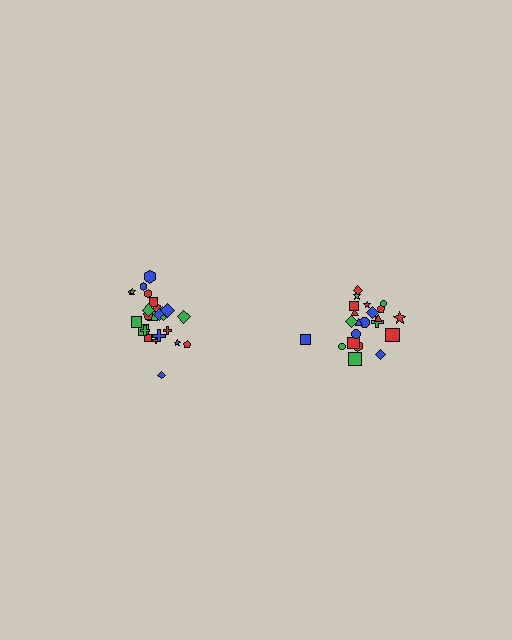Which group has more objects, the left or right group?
The left group.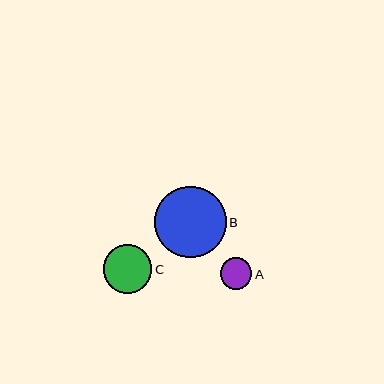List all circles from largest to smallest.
From largest to smallest: B, C, A.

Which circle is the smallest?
Circle A is the smallest with a size of approximately 32 pixels.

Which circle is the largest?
Circle B is the largest with a size of approximately 71 pixels.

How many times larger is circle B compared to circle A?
Circle B is approximately 2.3 times the size of circle A.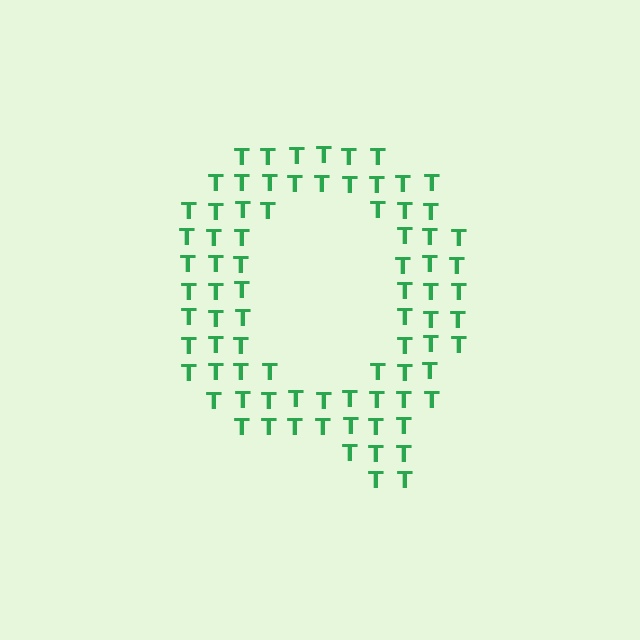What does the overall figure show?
The overall figure shows the letter Q.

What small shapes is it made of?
It is made of small letter T's.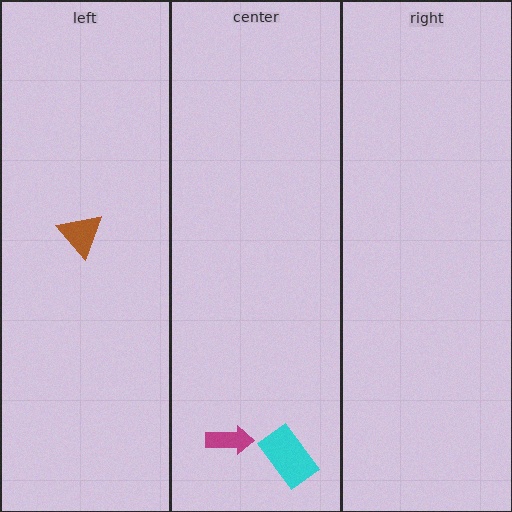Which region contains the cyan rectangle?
The center region.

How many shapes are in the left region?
1.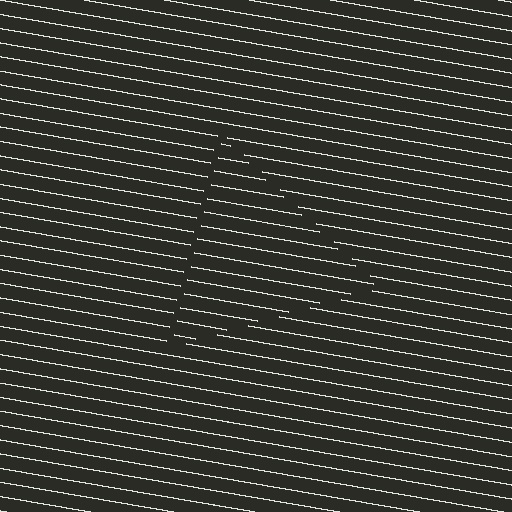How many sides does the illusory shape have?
3 sides — the line-ends trace a triangle.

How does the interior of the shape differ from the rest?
The interior of the shape contains the same grating, shifted by half a period — the contour is defined by the phase discontinuity where line-ends from the inner and outer gratings abut.